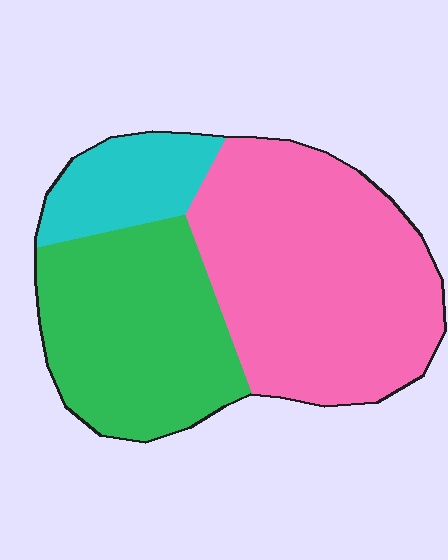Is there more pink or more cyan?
Pink.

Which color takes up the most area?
Pink, at roughly 50%.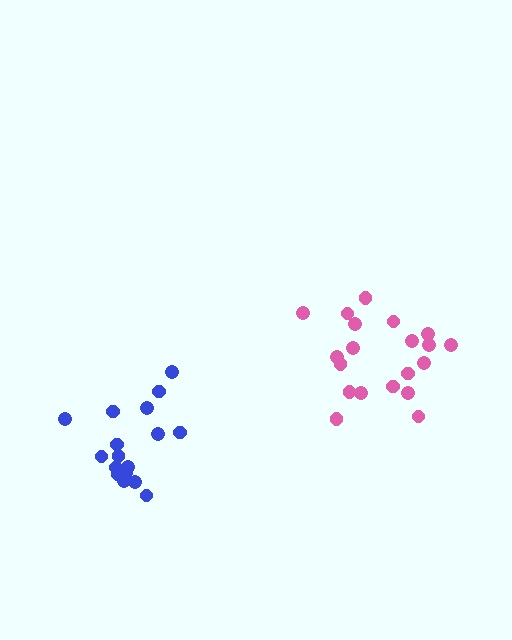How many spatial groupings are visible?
There are 2 spatial groupings.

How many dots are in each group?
Group 1: 17 dots, Group 2: 20 dots (37 total).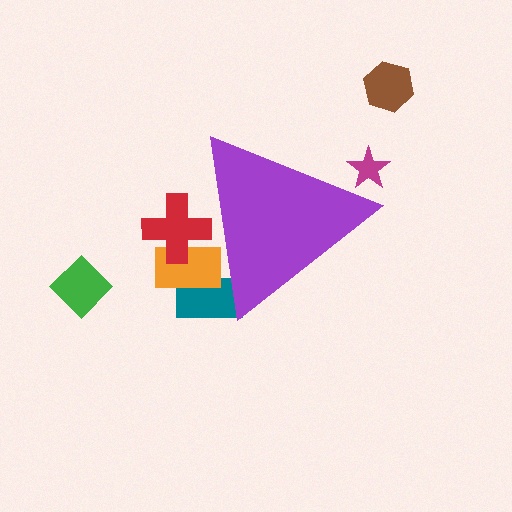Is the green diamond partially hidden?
No, the green diamond is fully visible.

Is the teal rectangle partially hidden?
Yes, the teal rectangle is partially hidden behind the purple triangle.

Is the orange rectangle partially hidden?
Yes, the orange rectangle is partially hidden behind the purple triangle.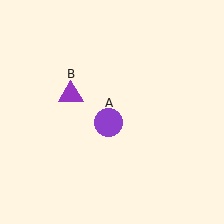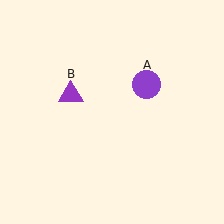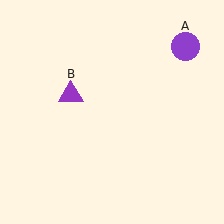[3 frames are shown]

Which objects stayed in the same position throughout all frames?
Purple triangle (object B) remained stationary.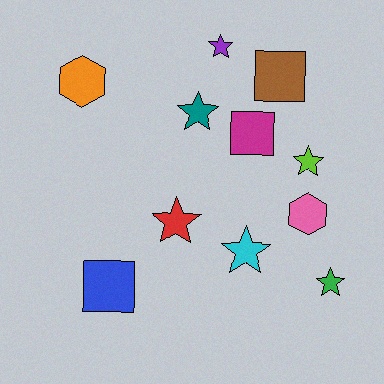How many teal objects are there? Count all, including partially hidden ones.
There is 1 teal object.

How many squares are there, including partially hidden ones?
There are 3 squares.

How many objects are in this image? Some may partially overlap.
There are 11 objects.